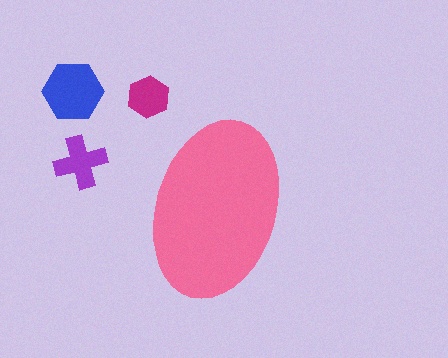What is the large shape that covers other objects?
A pink ellipse.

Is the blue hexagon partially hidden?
No, the blue hexagon is fully visible.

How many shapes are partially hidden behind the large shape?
0 shapes are partially hidden.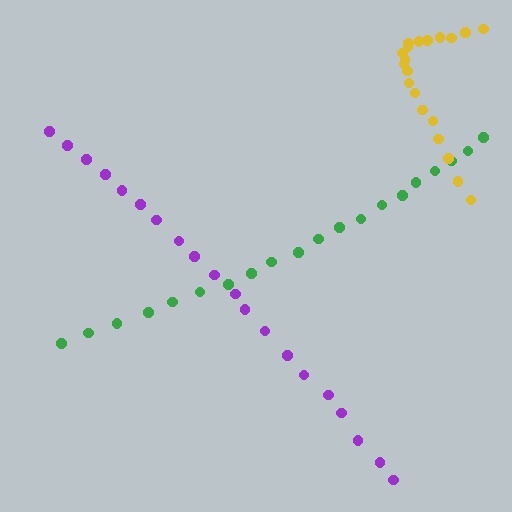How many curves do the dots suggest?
There are 3 distinct paths.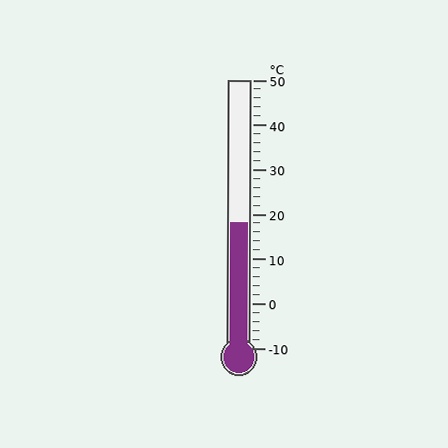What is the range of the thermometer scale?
The thermometer scale ranges from -10°C to 50°C.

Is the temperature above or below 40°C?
The temperature is below 40°C.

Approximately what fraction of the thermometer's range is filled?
The thermometer is filled to approximately 45% of its range.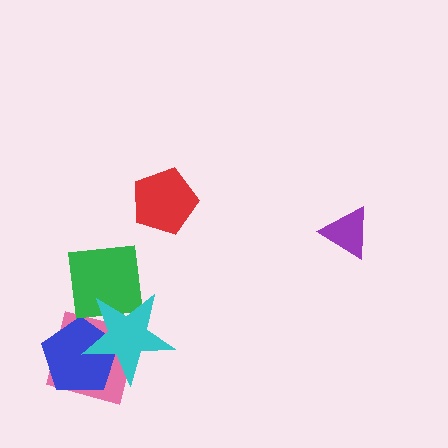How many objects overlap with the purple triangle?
0 objects overlap with the purple triangle.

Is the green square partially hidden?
Yes, it is partially covered by another shape.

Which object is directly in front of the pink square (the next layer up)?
The blue pentagon is directly in front of the pink square.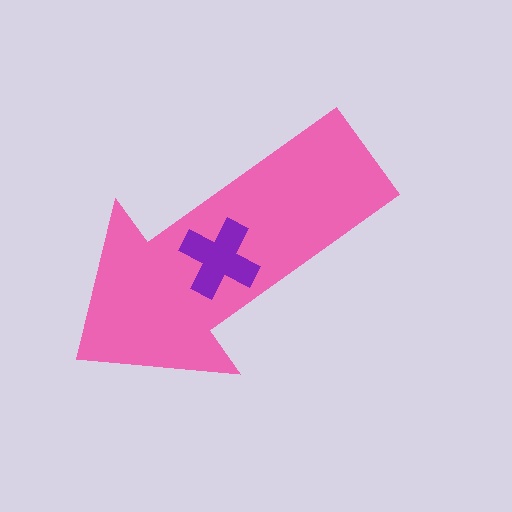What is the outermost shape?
The pink arrow.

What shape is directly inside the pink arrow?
The purple cross.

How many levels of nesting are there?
2.